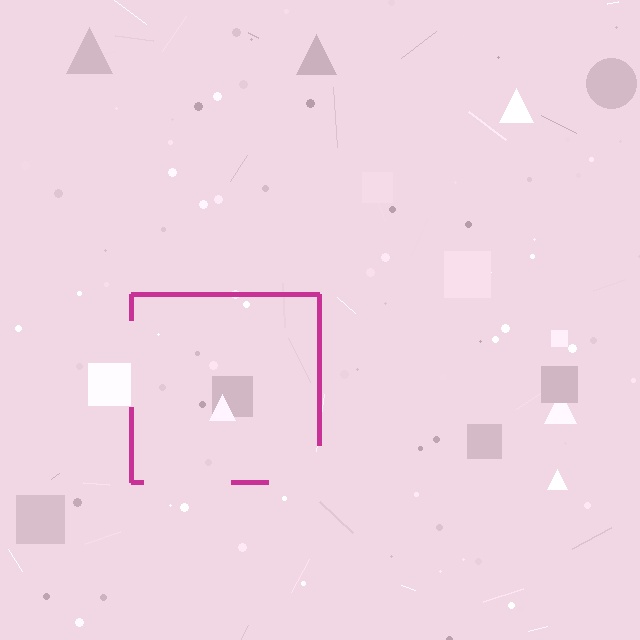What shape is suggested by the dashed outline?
The dashed outline suggests a square.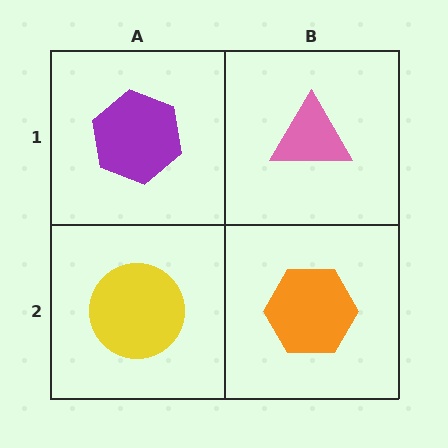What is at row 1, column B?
A pink triangle.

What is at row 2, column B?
An orange hexagon.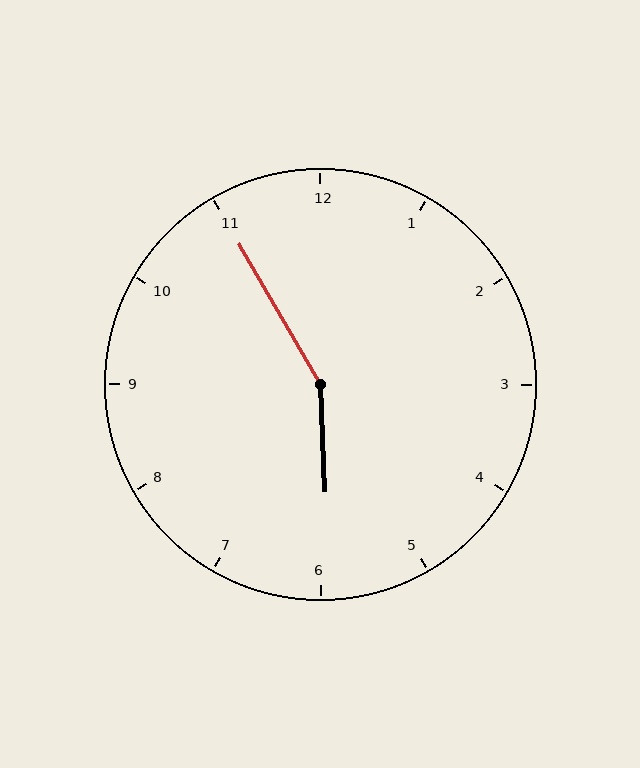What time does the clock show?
5:55.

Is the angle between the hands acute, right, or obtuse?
It is obtuse.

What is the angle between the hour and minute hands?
Approximately 152 degrees.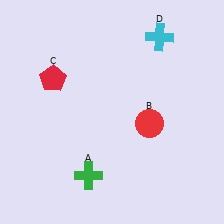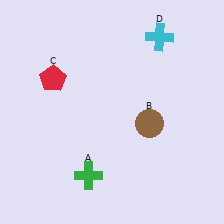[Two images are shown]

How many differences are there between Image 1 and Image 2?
There is 1 difference between the two images.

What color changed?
The circle (B) changed from red in Image 1 to brown in Image 2.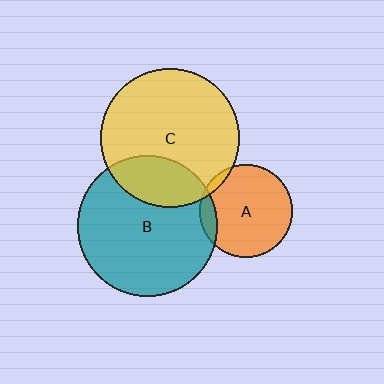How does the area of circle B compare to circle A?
Approximately 2.3 times.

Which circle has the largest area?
Circle B (teal).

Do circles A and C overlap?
Yes.